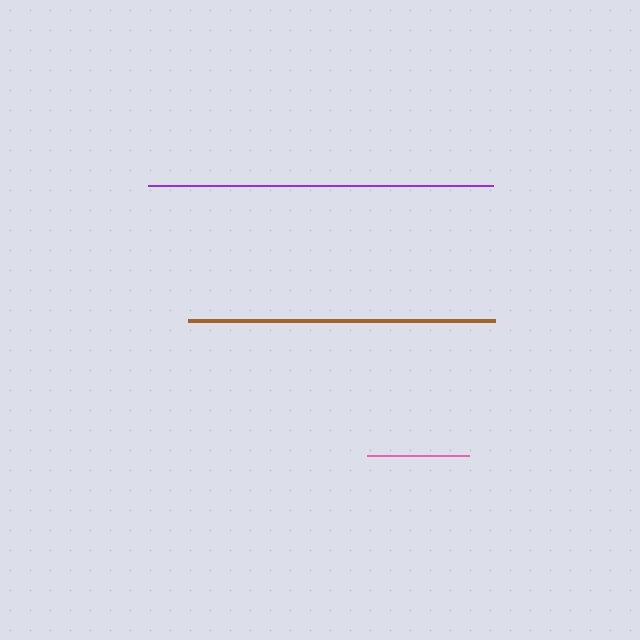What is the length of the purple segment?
The purple segment is approximately 345 pixels long.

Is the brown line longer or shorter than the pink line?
The brown line is longer than the pink line.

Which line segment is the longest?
The purple line is the longest at approximately 345 pixels.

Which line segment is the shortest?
The pink line is the shortest at approximately 102 pixels.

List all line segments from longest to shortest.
From longest to shortest: purple, brown, pink.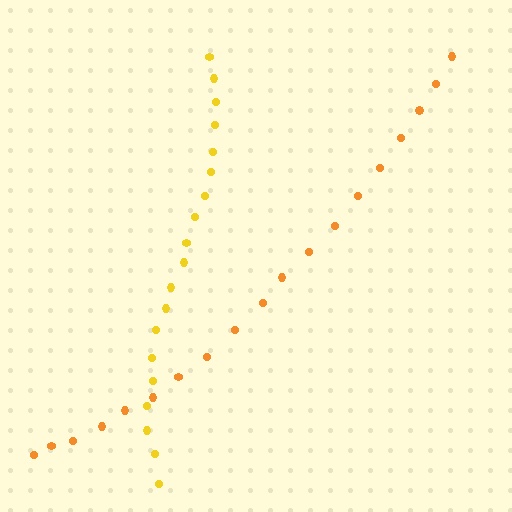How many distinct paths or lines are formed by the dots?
There are 2 distinct paths.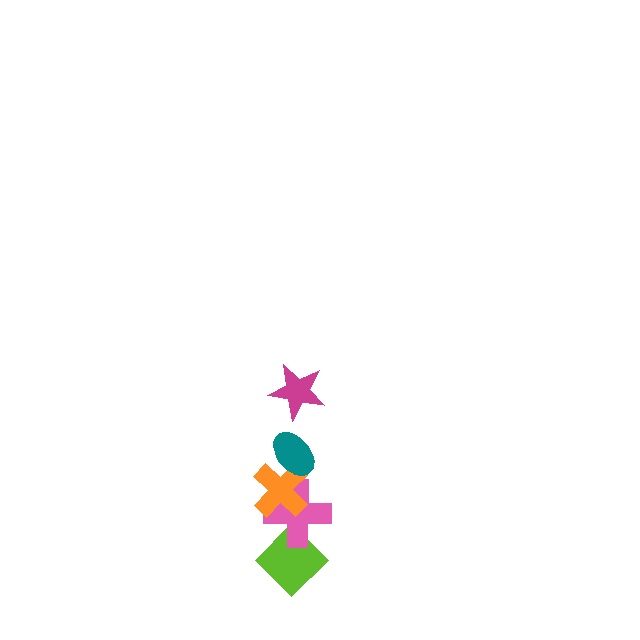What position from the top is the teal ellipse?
The teal ellipse is 2nd from the top.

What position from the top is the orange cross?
The orange cross is 3rd from the top.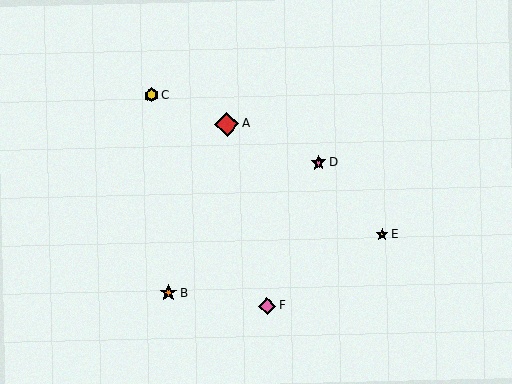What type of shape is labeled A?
Shape A is a red diamond.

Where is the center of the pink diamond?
The center of the pink diamond is at (267, 306).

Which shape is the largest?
The red diamond (labeled A) is the largest.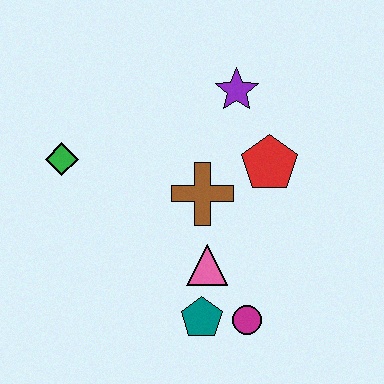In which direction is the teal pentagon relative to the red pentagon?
The teal pentagon is below the red pentagon.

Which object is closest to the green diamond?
The brown cross is closest to the green diamond.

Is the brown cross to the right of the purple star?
No